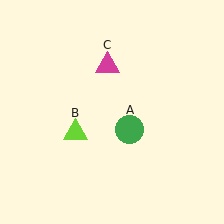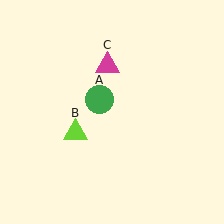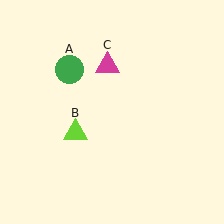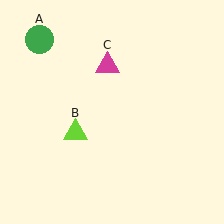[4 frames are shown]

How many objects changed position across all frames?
1 object changed position: green circle (object A).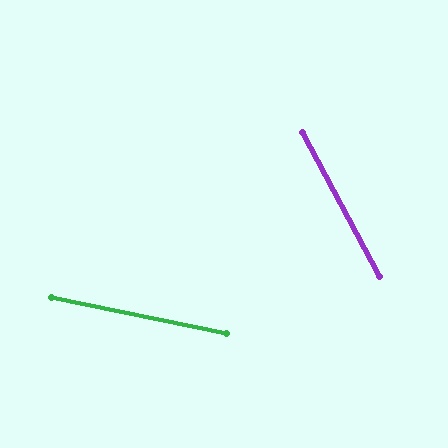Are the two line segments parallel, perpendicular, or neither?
Neither parallel nor perpendicular — they differ by about 50°.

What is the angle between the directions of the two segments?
Approximately 50 degrees.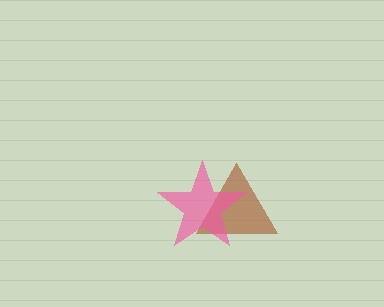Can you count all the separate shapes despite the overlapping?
Yes, there are 2 separate shapes.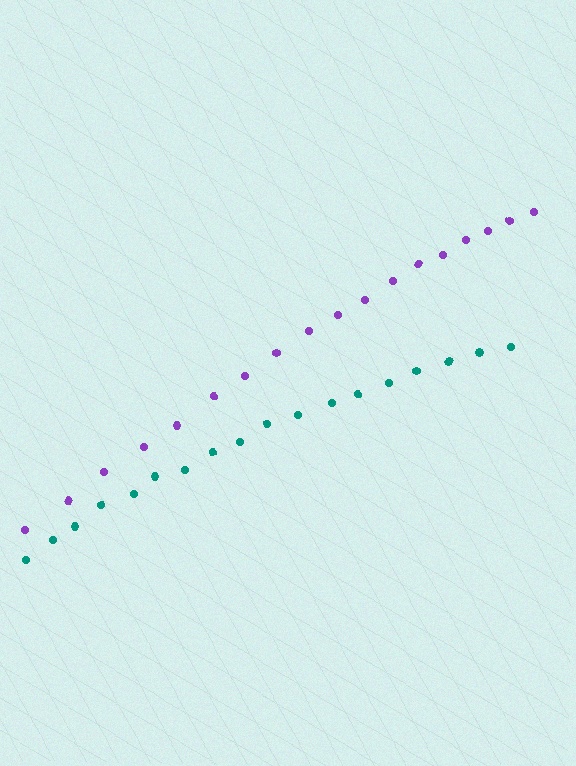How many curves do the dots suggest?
There are 2 distinct paths.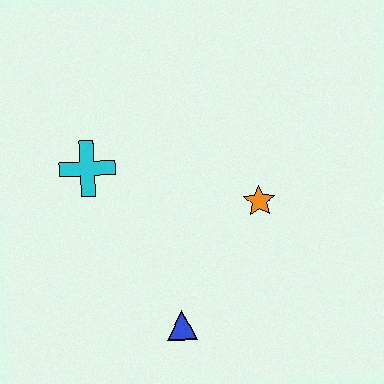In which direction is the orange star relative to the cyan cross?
The orange star is to the right of the cyan cross.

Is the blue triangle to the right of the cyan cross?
Yes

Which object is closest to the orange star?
The blue triangle is closest to the orange star.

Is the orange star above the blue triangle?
Yes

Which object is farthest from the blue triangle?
The cyan cross is farthest from the blue triangle.